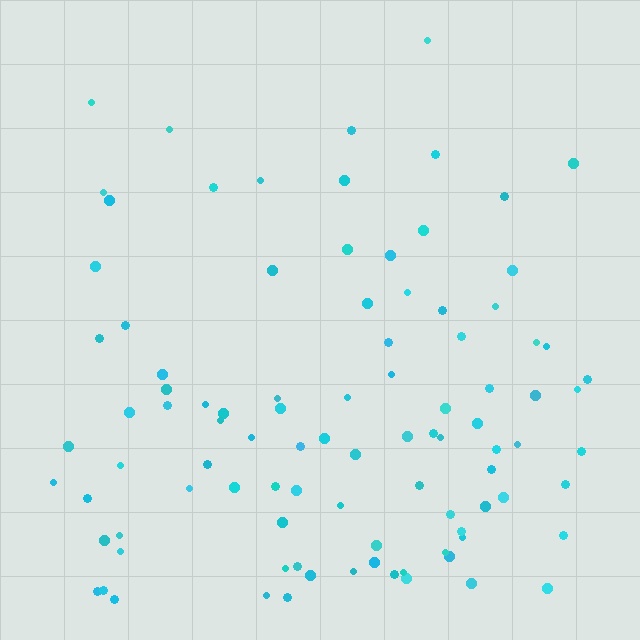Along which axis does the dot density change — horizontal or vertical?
Vertical.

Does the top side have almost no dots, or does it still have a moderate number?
Still a moderate number, just noticeably fewer than the bottom.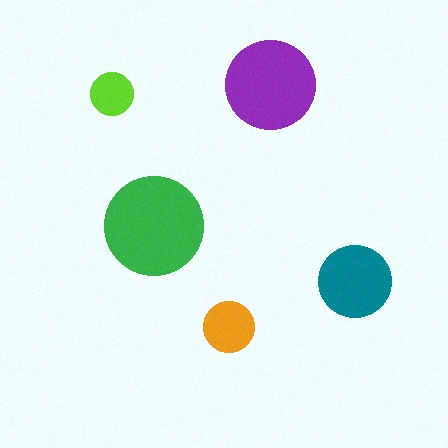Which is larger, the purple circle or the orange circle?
The purple one.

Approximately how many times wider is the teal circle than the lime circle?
About 1.5 times wider.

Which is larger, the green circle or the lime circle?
The green one.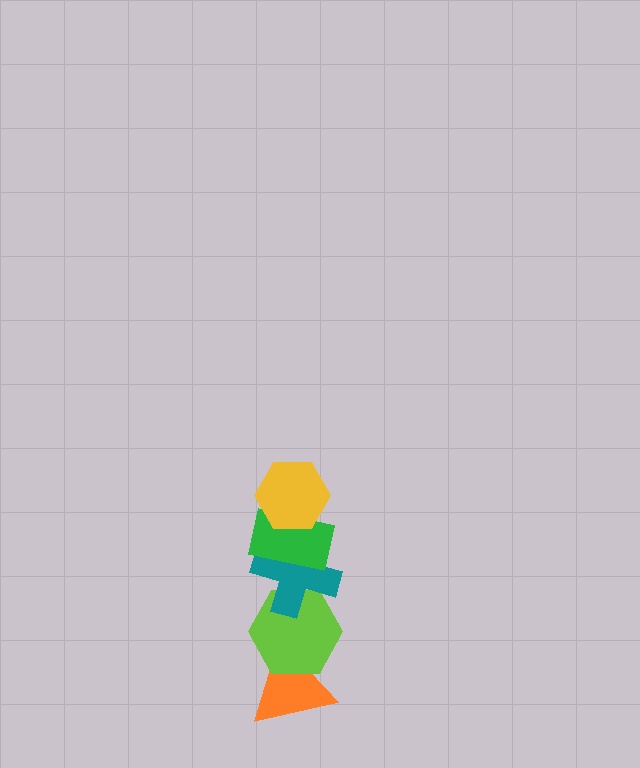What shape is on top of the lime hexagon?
The teal cross is on top of the lime hexagon.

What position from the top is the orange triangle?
The orange triangle is 5th from the top.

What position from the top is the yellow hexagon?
The yellow hexagon is 1st from the top.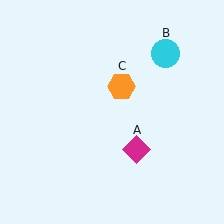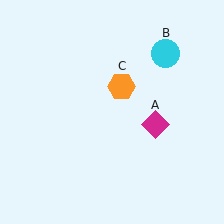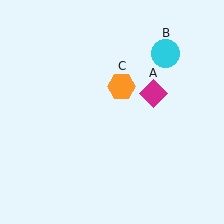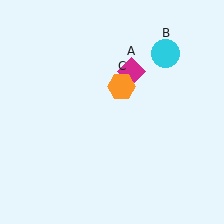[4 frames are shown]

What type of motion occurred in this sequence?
The magenta diamond (object A) rotated counterclockwise around the center of the scene.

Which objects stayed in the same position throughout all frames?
Cyan circle (object B) and orange hexagon (object C) remained stationary.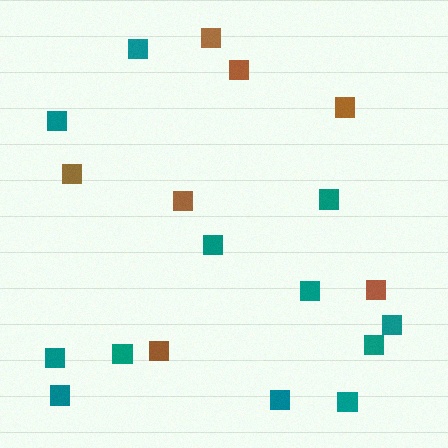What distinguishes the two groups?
There are 2 groups: one group of teal squares (12) and one group of brown squares (7).